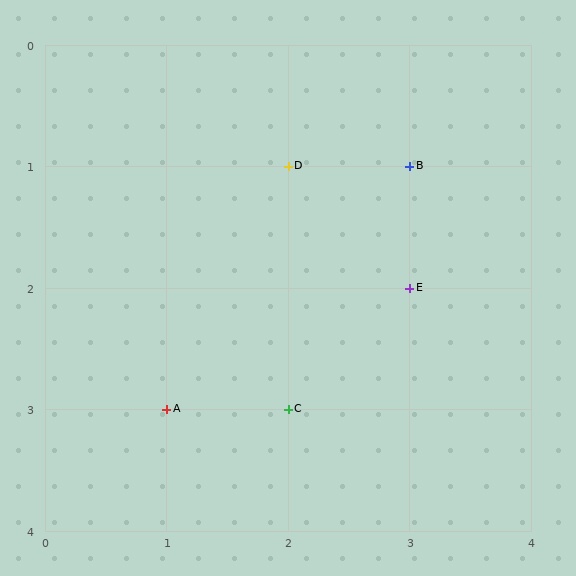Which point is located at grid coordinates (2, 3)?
Point C is at (2, 3).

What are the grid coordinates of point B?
Point B is at grid coordinates (3, 1).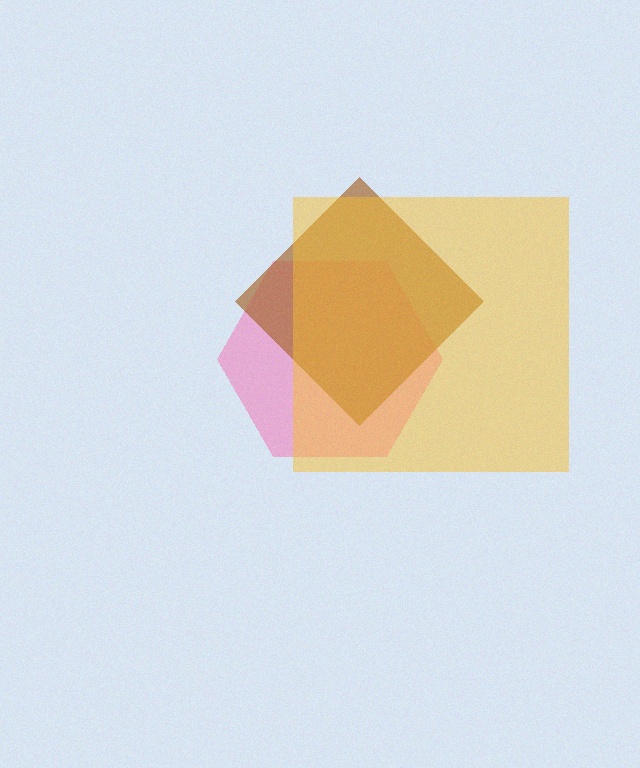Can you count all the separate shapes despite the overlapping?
Yes, there are 3 separate shapes.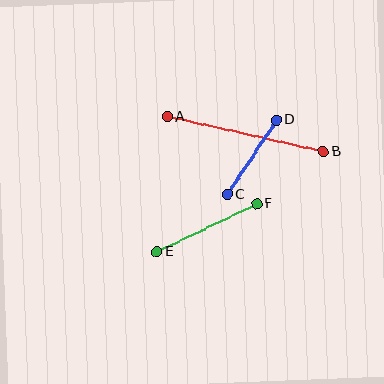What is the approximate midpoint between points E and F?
The midpoint is at approximately (207, 228) pixels.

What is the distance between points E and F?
The distance is approximately 110 pixels.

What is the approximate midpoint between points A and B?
The midpoint is at approximately (245, 134) pixels.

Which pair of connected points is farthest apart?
Points A and B are farthest apart.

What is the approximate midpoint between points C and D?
The midpoint is at approximately (252, 157) pixels.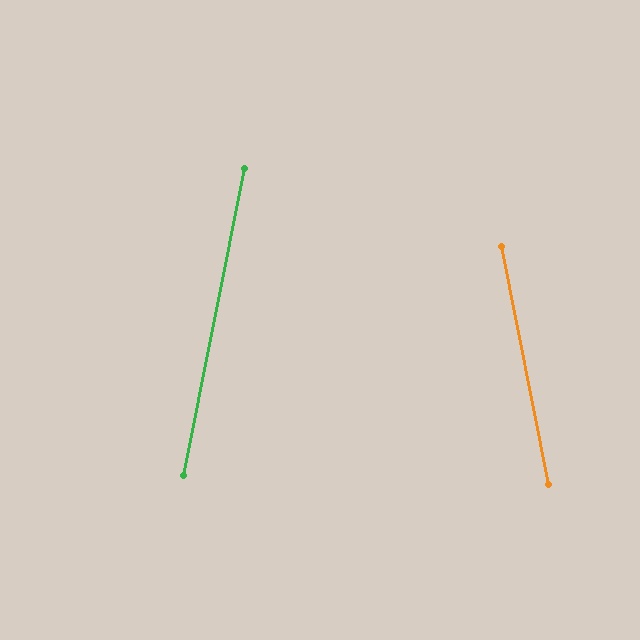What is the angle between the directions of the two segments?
Approximately 22 degrees.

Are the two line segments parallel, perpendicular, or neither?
Neither parallel nor perpendicular — they differ by about 22°.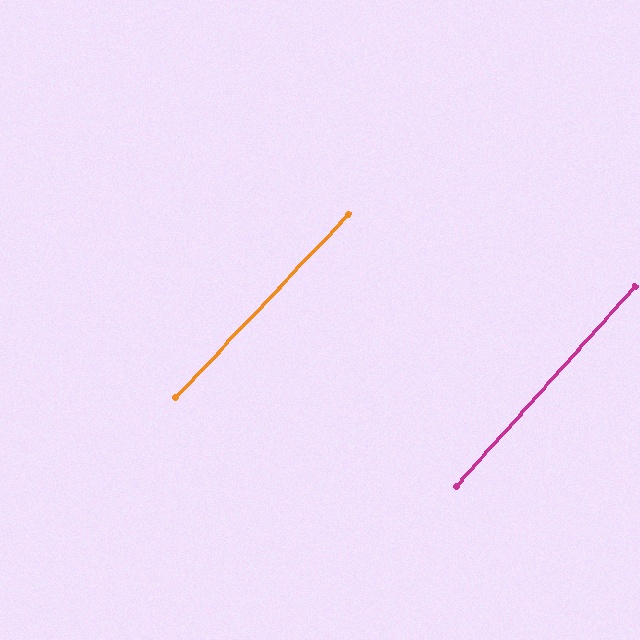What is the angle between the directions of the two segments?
Approximately 2 degrees.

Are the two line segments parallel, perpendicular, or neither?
Parallel — their directions differ by only 1.7°.